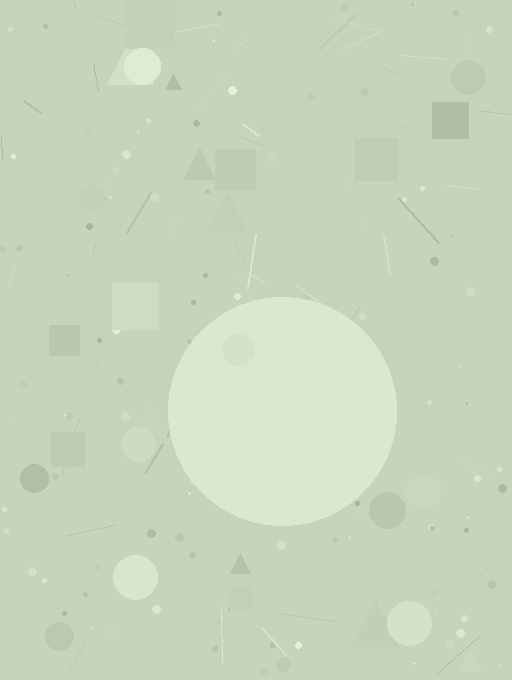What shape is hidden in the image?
A circle is hidden in the image.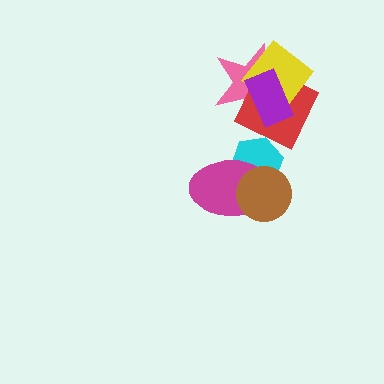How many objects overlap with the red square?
3 objects overlap with the red square.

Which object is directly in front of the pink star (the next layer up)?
The red square is directly in front of the pink star.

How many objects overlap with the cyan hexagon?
2 objects overlap with the cyan hexagon.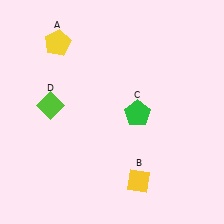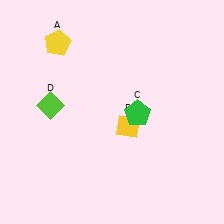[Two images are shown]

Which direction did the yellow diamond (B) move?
The yellow diamond (B) moved up.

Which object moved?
The yellow diamond (B) moved up.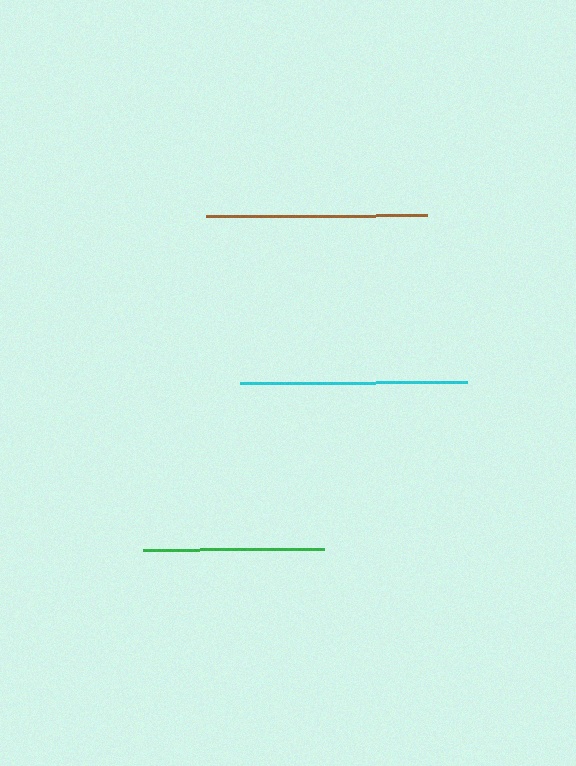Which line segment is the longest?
The cyan line is the longest at approximately 226 pixels.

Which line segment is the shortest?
The green line is the shortest at approximately 181 pixels.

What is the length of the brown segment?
The brown segment is approximately 221 pixels long.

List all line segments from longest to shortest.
From longest to shortest: cyan, brown, green.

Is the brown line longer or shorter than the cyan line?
The cyan line is longer than the brown line.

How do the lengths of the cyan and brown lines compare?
The cyan and brown lines are approximately the same length.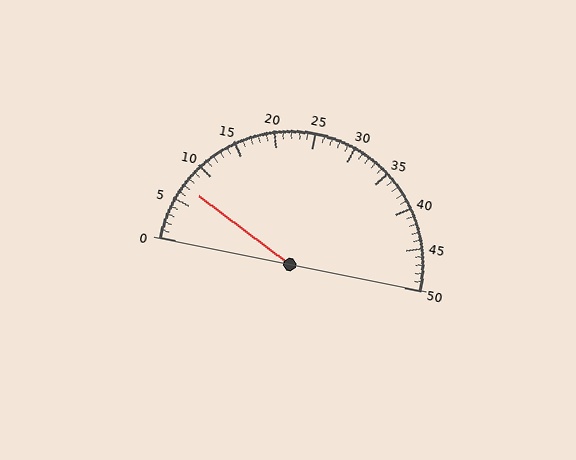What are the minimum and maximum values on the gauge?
The gauge ranges from 0 to 50.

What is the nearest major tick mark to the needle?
The nearest major tick mark is 5.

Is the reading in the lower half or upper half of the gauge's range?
The reading is in the lower half of the range (0 to 50).